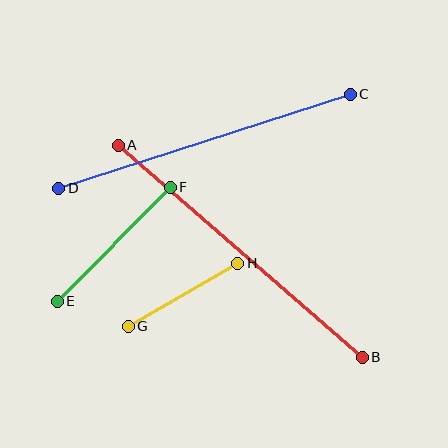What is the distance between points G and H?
The distance is approximately 126 pixels.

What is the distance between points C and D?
The distance is approximately 306 pixels.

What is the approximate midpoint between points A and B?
The midpoint is at approximately (240, 251) pixels.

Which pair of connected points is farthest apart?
Points A and B are farthest apart.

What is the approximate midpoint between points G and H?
The midpoint is at approximately (183, 295) pixels.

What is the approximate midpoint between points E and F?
The midpoint is at approximately (114, 244) pixels.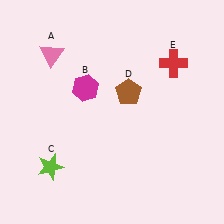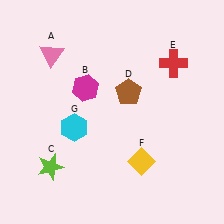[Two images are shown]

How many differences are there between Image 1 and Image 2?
There are 2 differences between the two images.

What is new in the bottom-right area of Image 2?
A yellow diamond (F) was added in the bottom-right area of Image 2.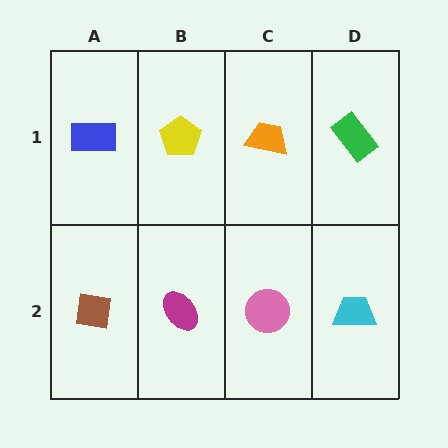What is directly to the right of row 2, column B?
A pink circle.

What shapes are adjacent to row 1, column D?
A cyan trapezoid (row 2, column D), an orange trapezoid (row 1, column C).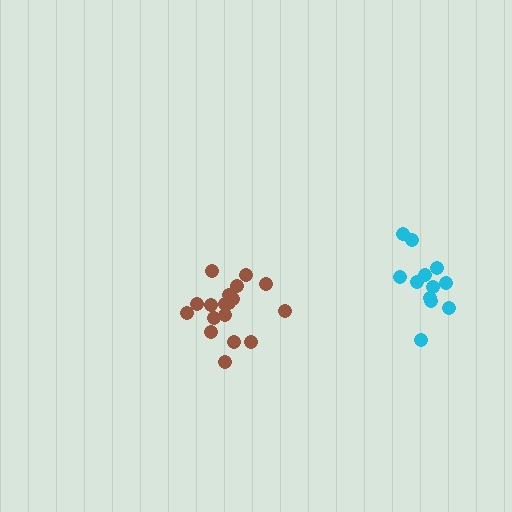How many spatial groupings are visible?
There are 2 spatial groupings.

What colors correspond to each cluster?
The clusters are colored: cyan, brown.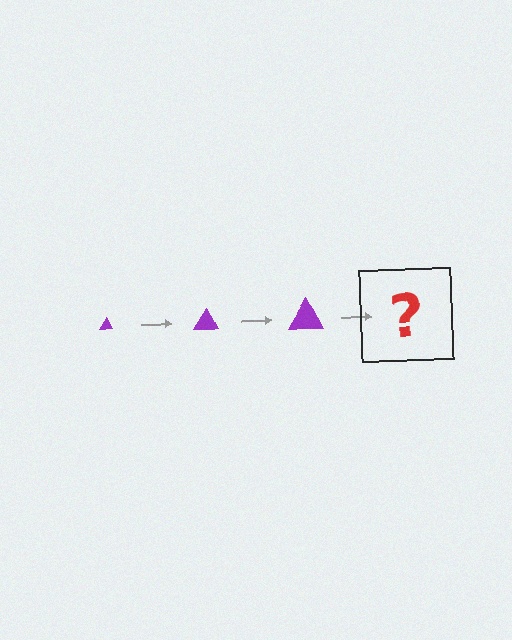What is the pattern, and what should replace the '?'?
The pattern is that the triangle gets progressively larger each step. The '?' should be a purple triangle, larger than the previous one.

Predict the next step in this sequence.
The next step is a purple triangle, larger than the previous one.